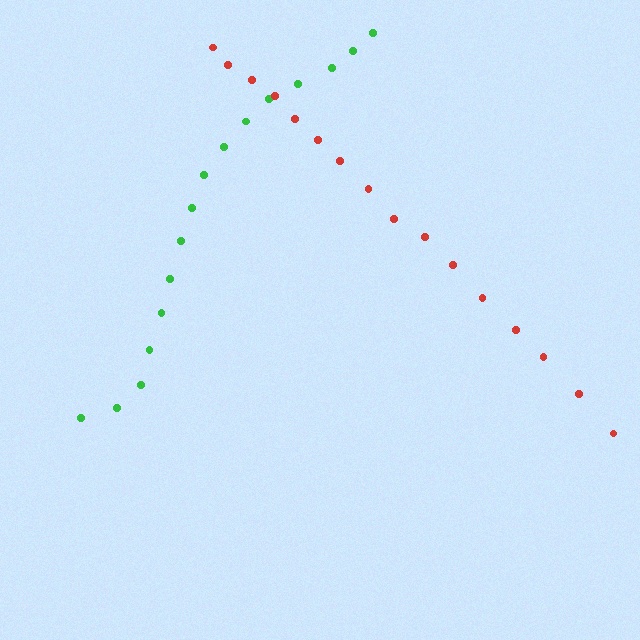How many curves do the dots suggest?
There are 2 distinct paths.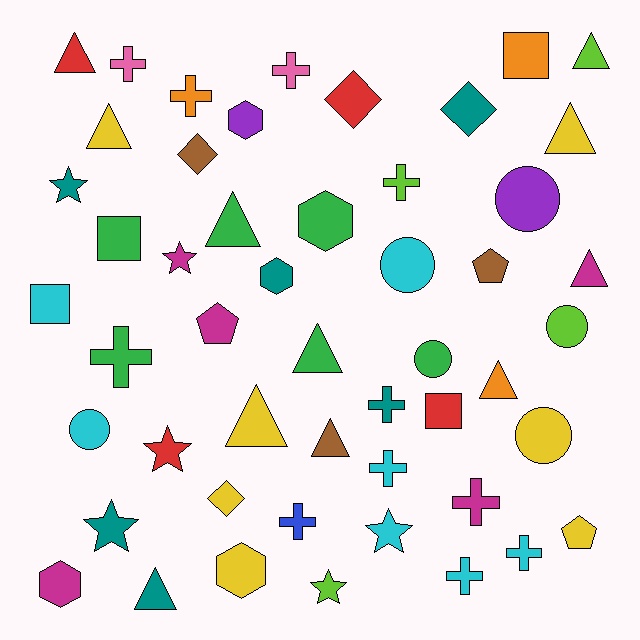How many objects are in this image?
There are 50 objects.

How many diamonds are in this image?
There are 4 diamonds.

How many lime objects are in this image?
There are 4 lime objects.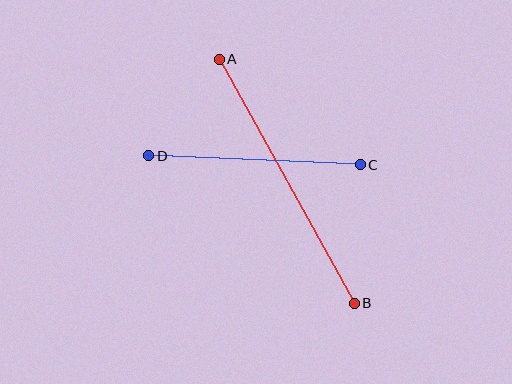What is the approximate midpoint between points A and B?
The midpoint is at approximately (287, 181) pixels.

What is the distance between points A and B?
The distance is approximately 279 pixels.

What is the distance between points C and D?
The distance is approximately 212 pixels.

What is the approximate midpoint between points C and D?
The midpoint is at approximately (255, 160) pixels.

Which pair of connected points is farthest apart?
Points A and B are farthest apart.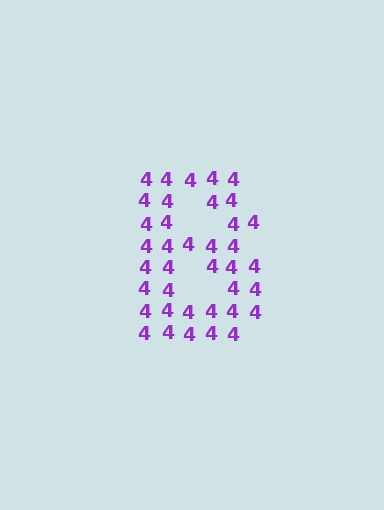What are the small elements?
The small elements are digit 4's.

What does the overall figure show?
The overall figure shows the letter B.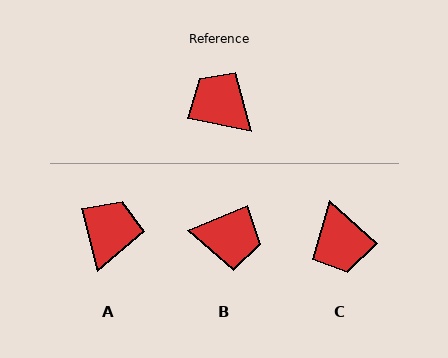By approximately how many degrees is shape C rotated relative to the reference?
Approximately 150 degrees counter-clockwise.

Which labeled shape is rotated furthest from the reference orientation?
C, about 150 degrees away.